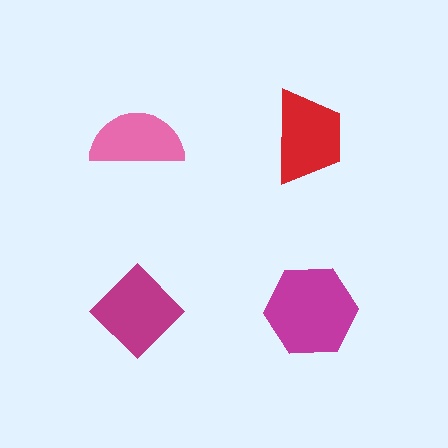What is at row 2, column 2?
A magenta hexagon.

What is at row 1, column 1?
A pink semicircle.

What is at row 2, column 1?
A magenta diamond.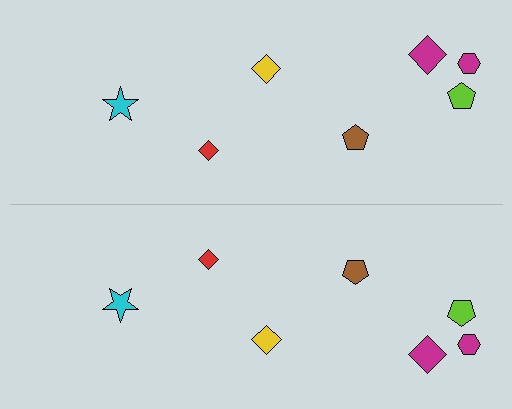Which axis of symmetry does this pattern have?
The pattern has a horizontal axis of symmetry running through the center of the image.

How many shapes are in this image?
There are 14 shapes in this image.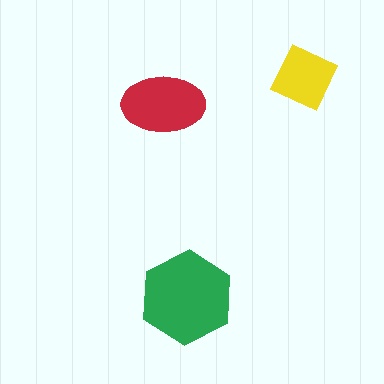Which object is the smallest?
The yellow diamond.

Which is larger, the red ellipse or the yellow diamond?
The red ellipse.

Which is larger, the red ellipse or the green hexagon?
The green hexagon.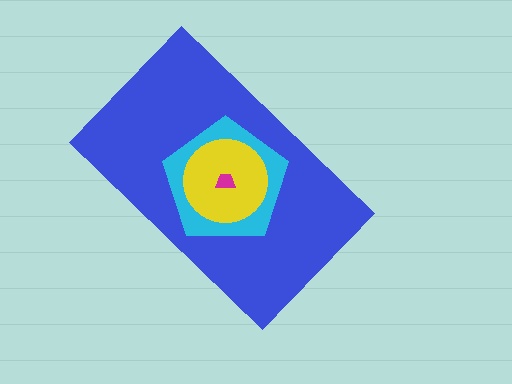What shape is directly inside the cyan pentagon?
The yellow circle.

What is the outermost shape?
The blue rectangle.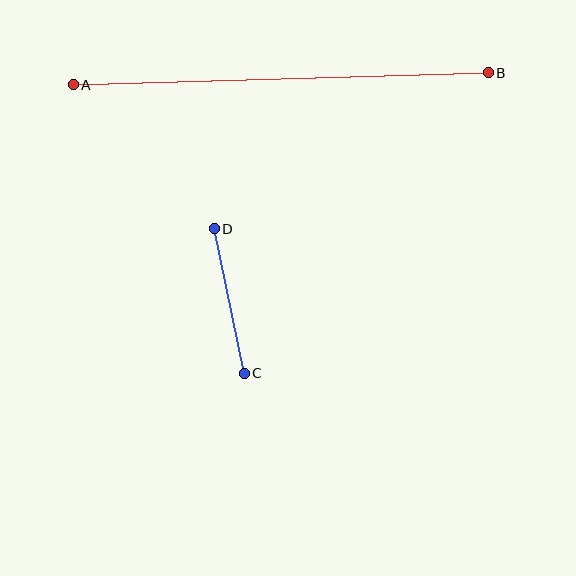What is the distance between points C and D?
The distance is approximately 148 pixels.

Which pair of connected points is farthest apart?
Points A and B are farthest apart.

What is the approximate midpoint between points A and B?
The midpoint is at approximately (281, 79) pixels.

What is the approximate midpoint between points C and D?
The midpoint is at approximately (229, 301) pixels.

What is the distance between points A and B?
The distance is approximately 415 pixels.